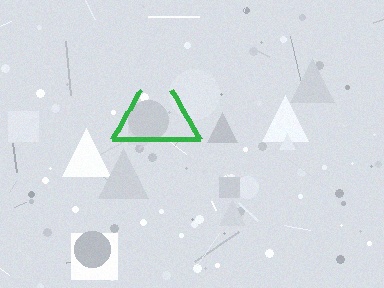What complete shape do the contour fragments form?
The contour fragments form a triangle.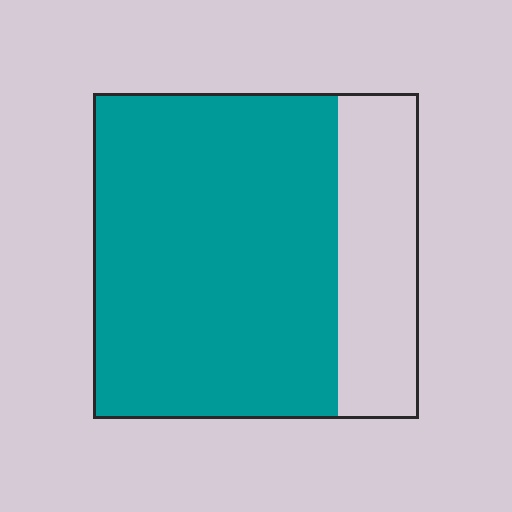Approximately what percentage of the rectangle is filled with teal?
Approximately 75%.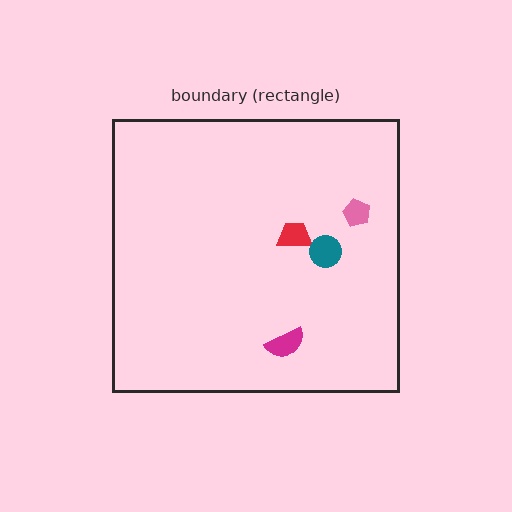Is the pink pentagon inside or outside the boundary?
Inside.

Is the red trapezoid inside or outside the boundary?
Inside.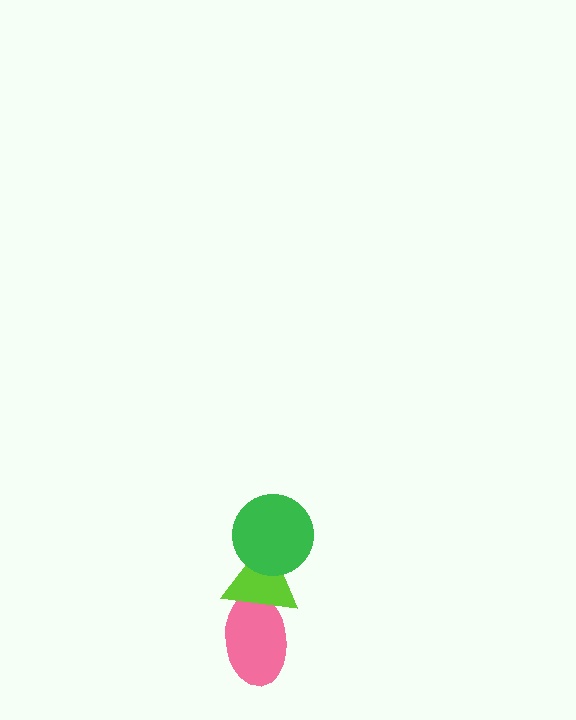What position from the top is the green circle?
The green circle is 1st from the top.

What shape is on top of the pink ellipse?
The lime triangle is on top of the pink ellipse.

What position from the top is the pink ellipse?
The pink ellipse is 3rd from the top.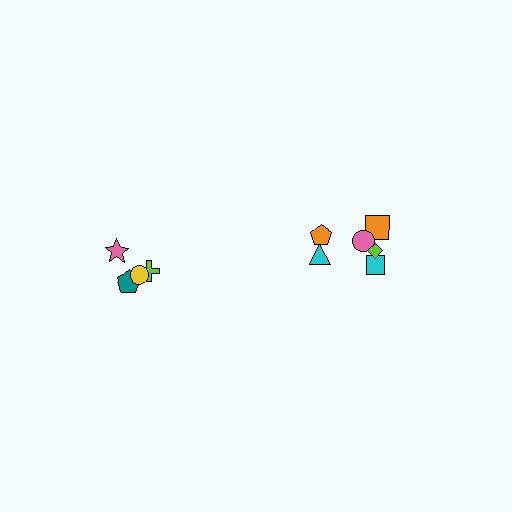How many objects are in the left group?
There are 4 objects.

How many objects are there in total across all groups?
There are 10 objects.